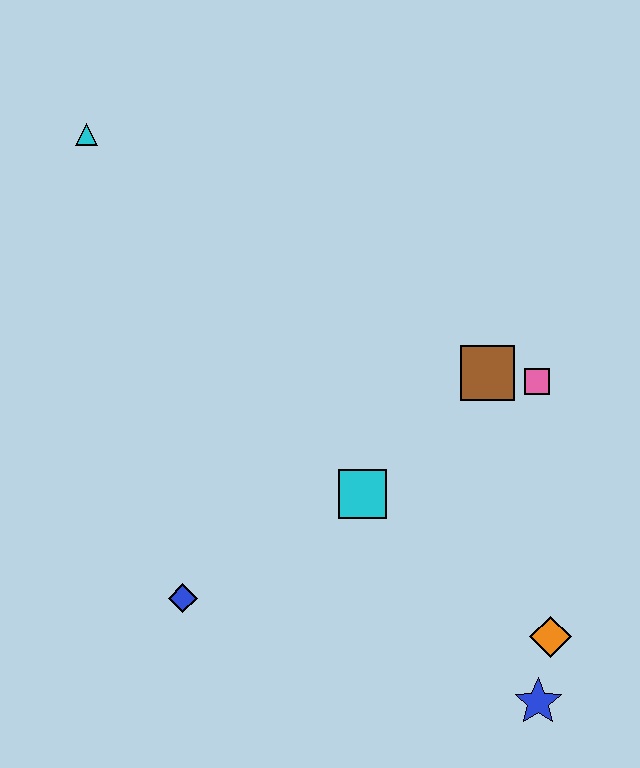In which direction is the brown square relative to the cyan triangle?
The brown square is to the right of the cyan triangle.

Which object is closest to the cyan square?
The brown square is closest to the cyan square.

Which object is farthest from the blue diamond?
The cyan triangle is farthest from the blue diamond.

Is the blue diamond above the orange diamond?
Yes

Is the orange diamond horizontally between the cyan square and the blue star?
No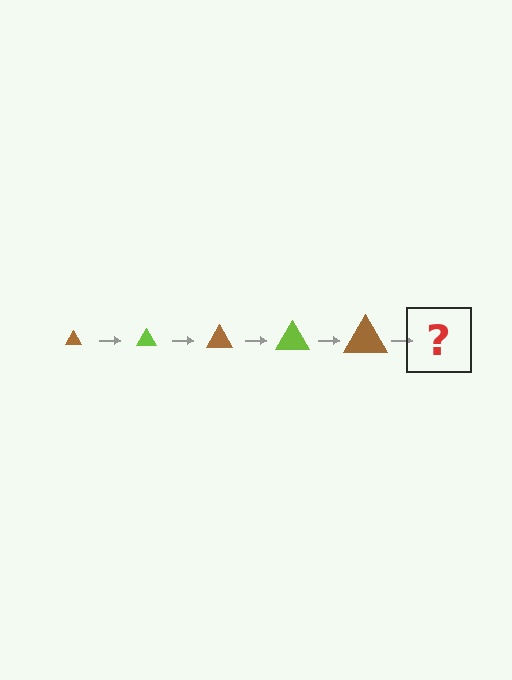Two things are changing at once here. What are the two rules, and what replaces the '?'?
The two rules are that the triangle grows larger each step and the color cycles through brown and lime. The '?' should be a lime triangle, larger than the previous one.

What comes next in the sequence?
The next element should be a lime triangle, larger than the previous one.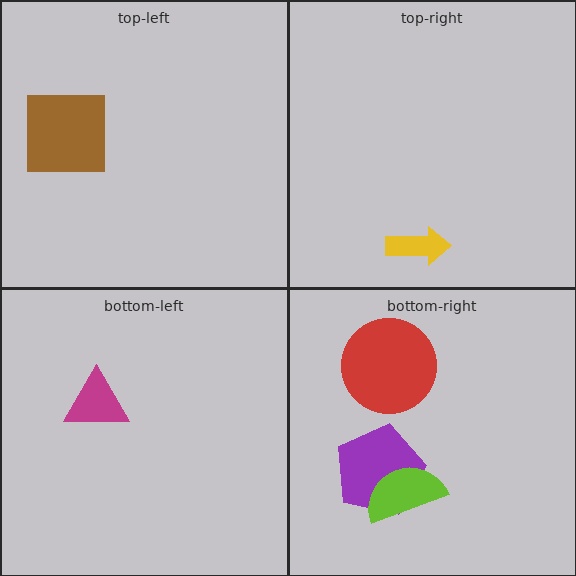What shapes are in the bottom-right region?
The purple pentagon, the red circle, the lime semicircle.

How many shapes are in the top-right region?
1.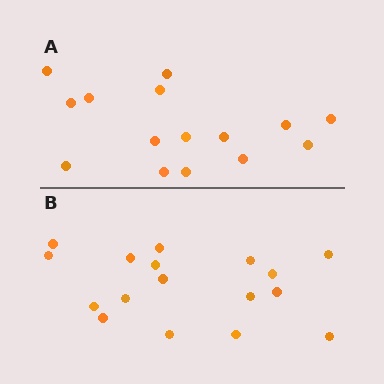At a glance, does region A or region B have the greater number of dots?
Region B (the bottom region) has more dots.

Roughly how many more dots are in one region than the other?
Region B has just a few more — roughly 2 or 3 more dots than region A.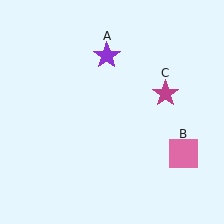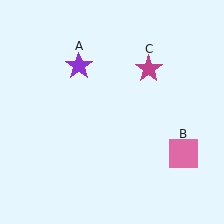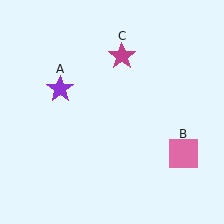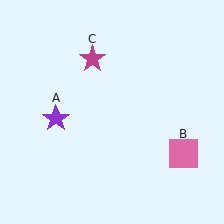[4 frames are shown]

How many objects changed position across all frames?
2 objects changed position: purple star (object A), magenta star (object C).